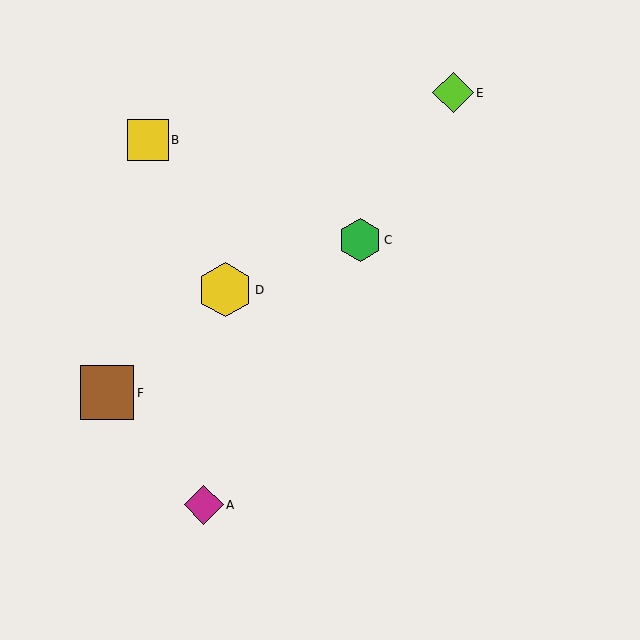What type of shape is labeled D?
Shape D is a yellow hexagon.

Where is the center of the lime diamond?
The center of the lime diamond is at (453, 93).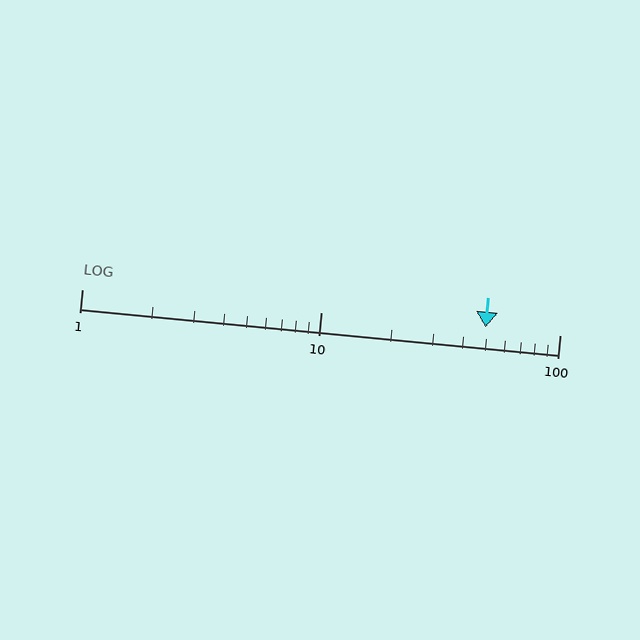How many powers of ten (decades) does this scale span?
The scale spans 2 decades, from 1 to 100.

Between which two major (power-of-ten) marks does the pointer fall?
The pointer is between 10 and 100.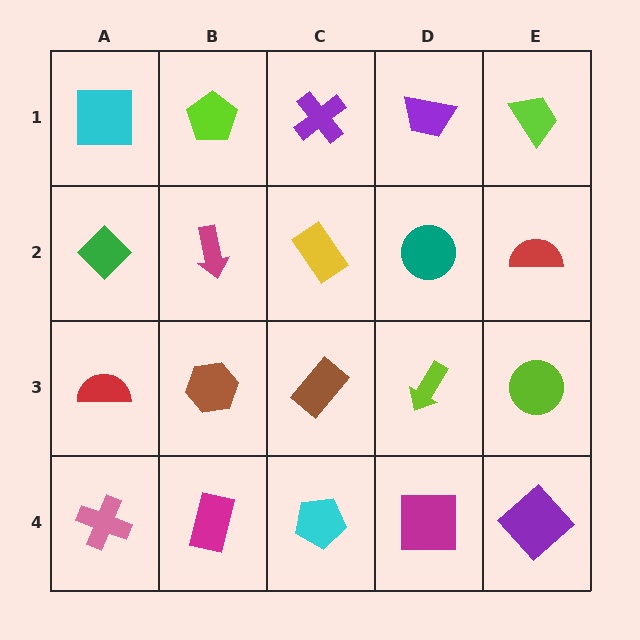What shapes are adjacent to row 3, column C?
A yellow rectangle (row 2, column C), a cyan pentagon (row 4, column C), a brown hexagon (row 3, column B), a lime arrow (row 3, column D).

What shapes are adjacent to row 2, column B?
A lime pentagon (row 1, column B), a brown hexagon (row 3, column B), a green diamond (row 2, column A), a yellow rectangle (row 2, column C).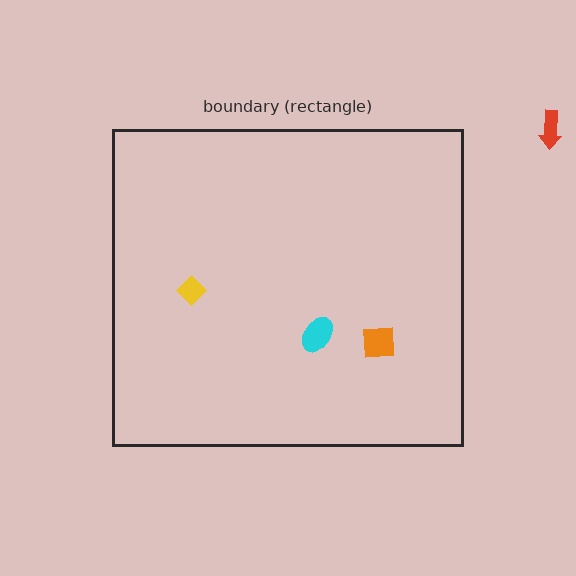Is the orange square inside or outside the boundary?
Inside.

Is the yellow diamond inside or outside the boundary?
Inside.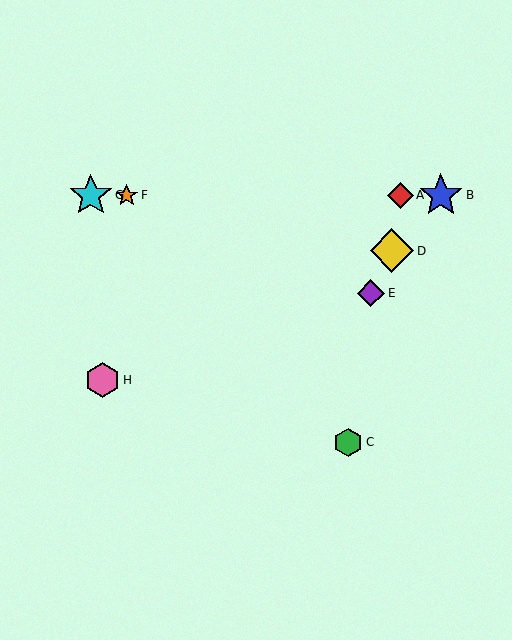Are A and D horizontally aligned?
No, A is at y≈195 and D is at y≈251.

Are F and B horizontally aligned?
Yes, both are at y≈195.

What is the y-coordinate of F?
Object F is at y≈195.